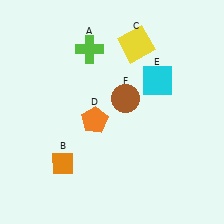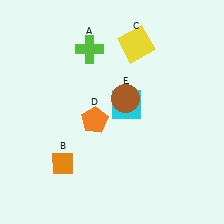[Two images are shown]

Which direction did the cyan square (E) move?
The cyan square (E) moved left.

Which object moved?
The cyan square (E) moved left.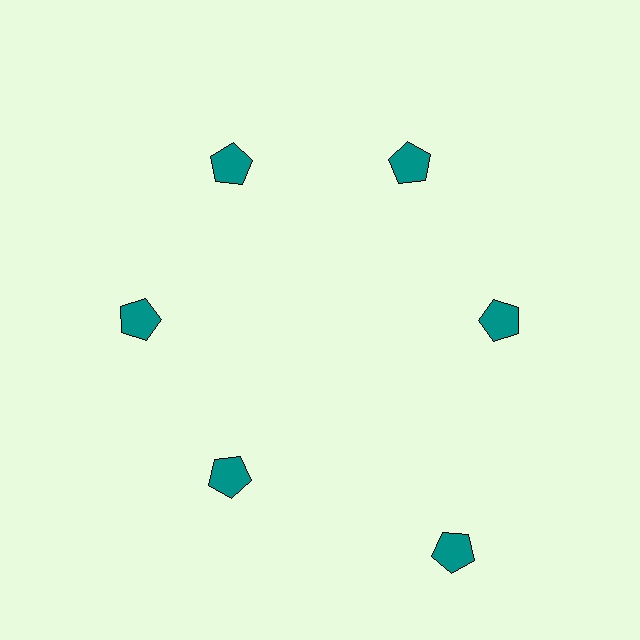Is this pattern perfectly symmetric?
No. The 6 teal pentagons are arranged in a ring, but one element near the 5 o'clock position is pushed outward from the center, breaking the 6-fold rotational symmetry.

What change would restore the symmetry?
The symmetry would be restored by moving it inward, back onto the ring so that all 6 pentagons sit at equal angles and equal distance from the center.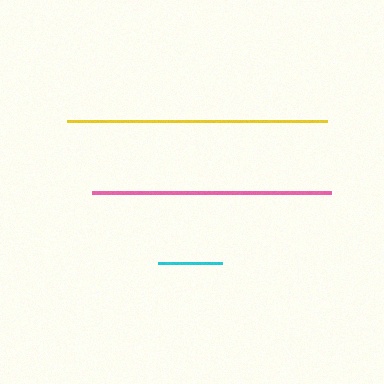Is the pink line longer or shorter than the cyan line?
The pink line is longer than the cyan line.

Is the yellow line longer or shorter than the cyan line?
The yellow line is longer than the cyan line.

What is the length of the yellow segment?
The yellow segment is approximately 260 pixels long.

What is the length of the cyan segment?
The cyan segment is approximately 64 pixels long.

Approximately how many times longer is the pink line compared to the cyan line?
The pink line is approximately 3.7 times the length of the cyan line.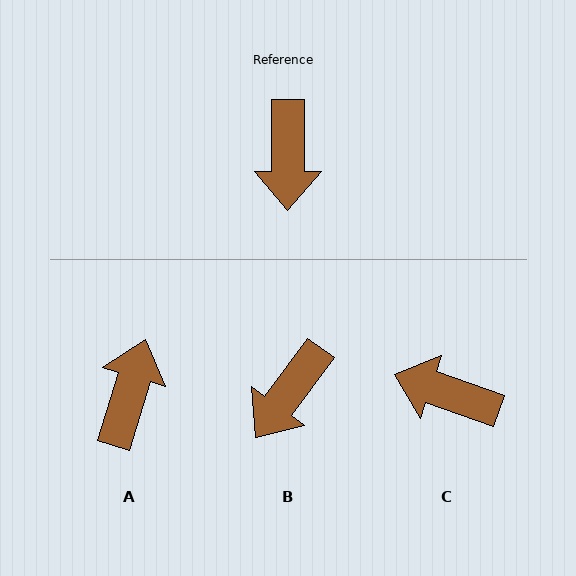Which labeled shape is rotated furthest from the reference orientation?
A, about 163 degrees away.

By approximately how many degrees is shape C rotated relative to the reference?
Approximately 109 degrees clockwise.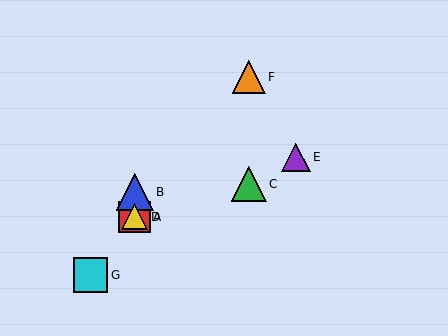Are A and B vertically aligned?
Yes, both are at x≈135.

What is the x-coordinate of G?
Object G is at x≈90.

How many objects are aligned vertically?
3 objects (A, B, D) are aligned vertically.